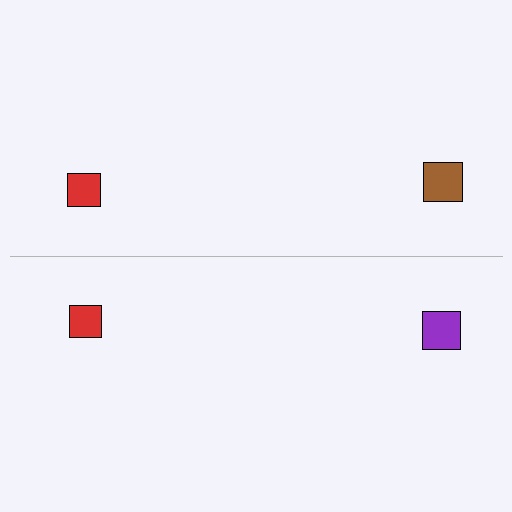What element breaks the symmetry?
The purple square on the bottom side breaks the symmetry — its mirror counterpart is brown.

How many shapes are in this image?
There are 4 shapes in this image.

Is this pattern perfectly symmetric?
No, the pattern is not perfectly symmetric. The purple square on the bottom side breaks the symmetry — its mirror counterpart is brown.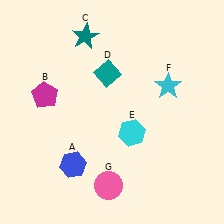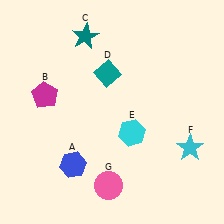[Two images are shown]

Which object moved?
The cyan star (F) moved down.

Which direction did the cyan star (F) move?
The cyan star (F) moved down.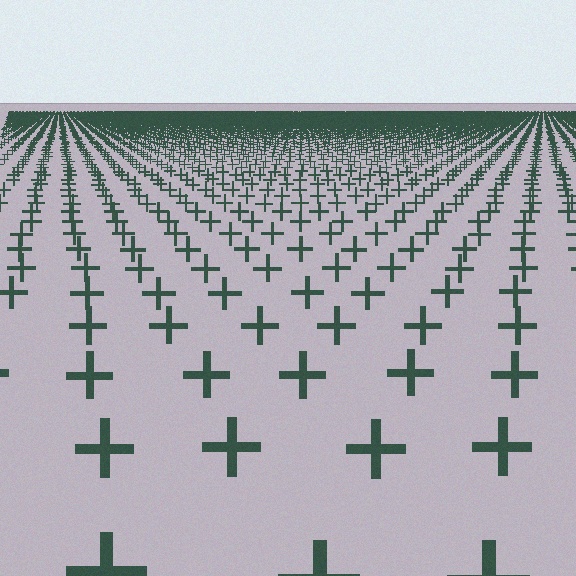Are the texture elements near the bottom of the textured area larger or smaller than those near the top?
Larger. Near the bottom, elements are closer to the viewer and appear at a bigger on-screen size.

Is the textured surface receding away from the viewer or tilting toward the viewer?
The surface is receding away from the viewer. Texture elements get smaller and denser toward the top.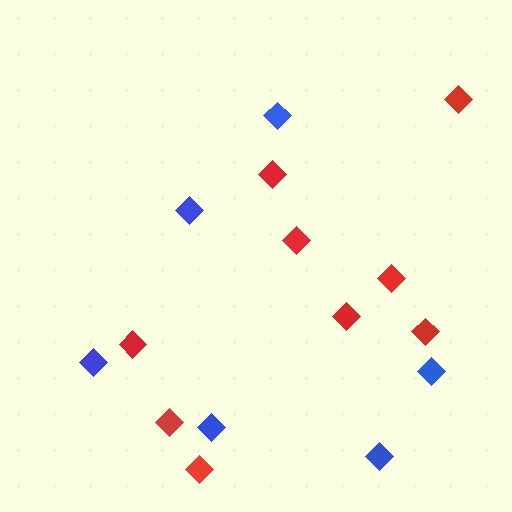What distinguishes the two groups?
There are 2 groups: one group of red diamonds (9) and one group of blue diamonds (6).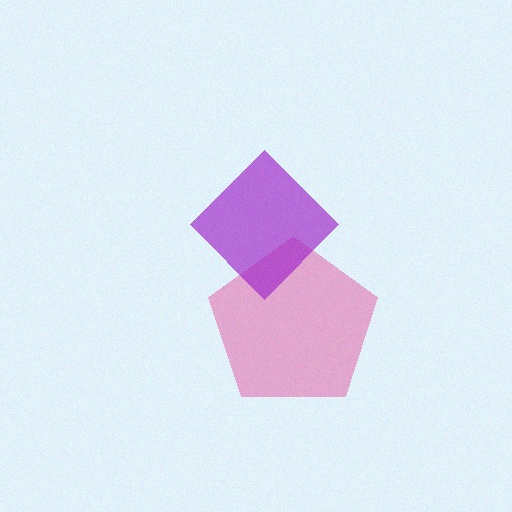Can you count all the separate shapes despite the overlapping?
Yes, there are 2 separate shapes.